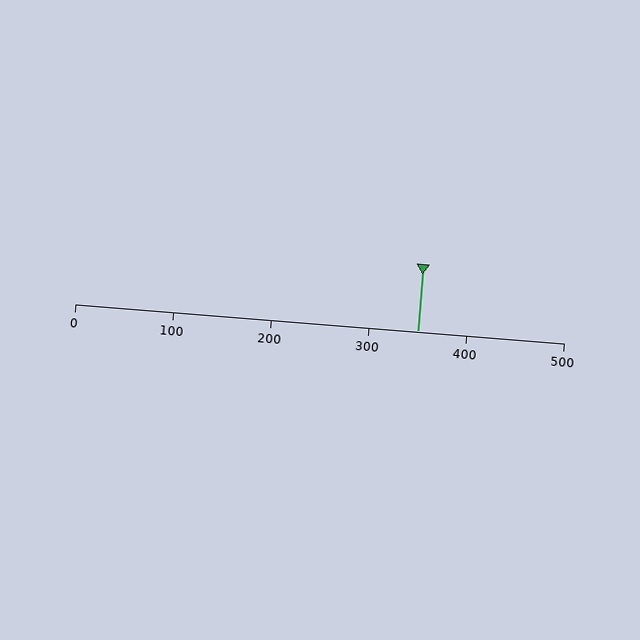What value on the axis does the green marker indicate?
The marker indicates approximately 350.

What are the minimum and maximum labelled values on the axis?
The axis runs from 0 to 500.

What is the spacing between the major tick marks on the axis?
The major ticks are spaced 100 apart.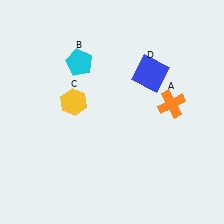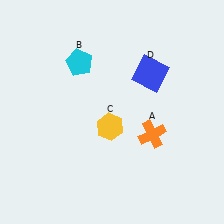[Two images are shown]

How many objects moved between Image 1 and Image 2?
2 objects moved between the two images.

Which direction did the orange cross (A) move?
The orange cross (A) moved down.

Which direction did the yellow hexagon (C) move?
The yellow hexagon (C) moved right.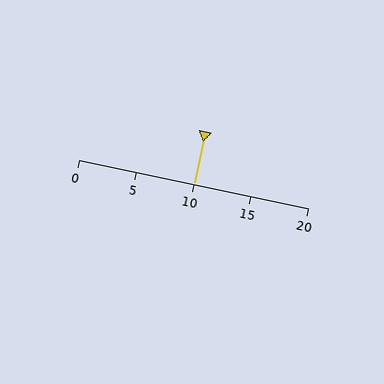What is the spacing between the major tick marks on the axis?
The major ticks are spaced 5 apart.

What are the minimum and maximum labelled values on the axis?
The axis runs from 0 to 20.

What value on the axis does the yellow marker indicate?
The marker indicates approximately 10.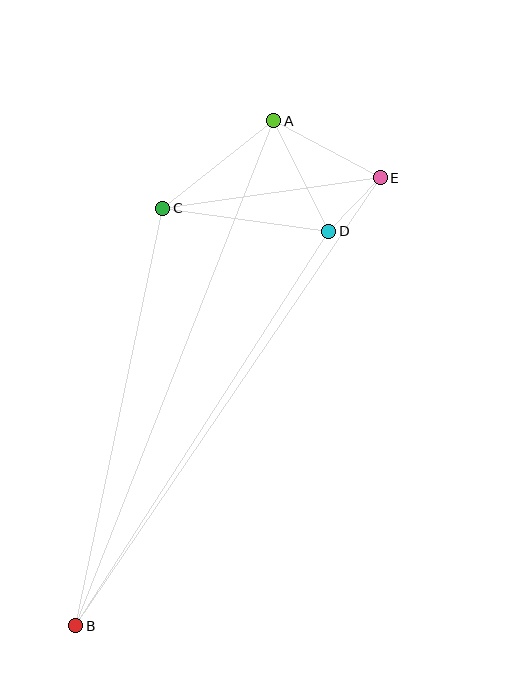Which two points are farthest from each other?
Points A and B are farthest from each other.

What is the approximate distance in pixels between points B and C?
The distance between B and C is approximately 427 pixels.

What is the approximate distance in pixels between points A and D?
The distance between A and D is approximately 123 pixels.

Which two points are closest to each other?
Points D and E are closest to each other.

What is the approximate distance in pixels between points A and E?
The distance between A and E is approximately 121 pixels.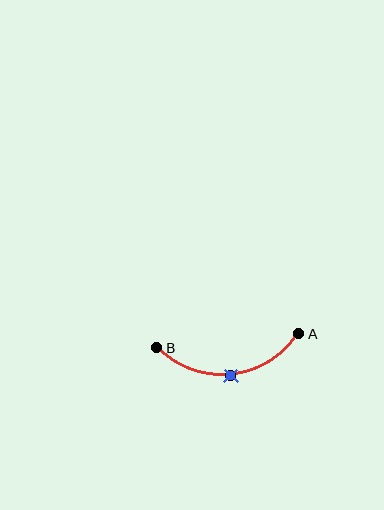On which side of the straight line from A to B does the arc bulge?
The arc bulges below the straight line connecting A and B.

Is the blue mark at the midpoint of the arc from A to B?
Yes. The blue mark lies on the arc at equal arc-length from both A and B — it is the arc midpoint.